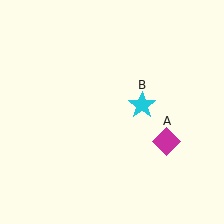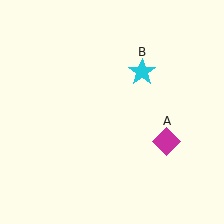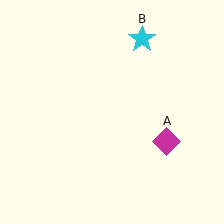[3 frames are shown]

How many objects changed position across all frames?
1 object changed position: cyan star (object B).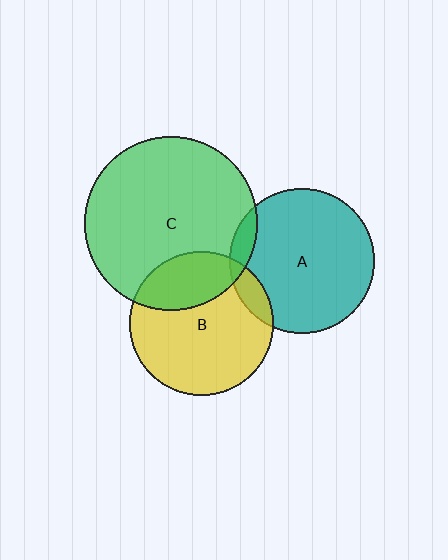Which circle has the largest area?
Circle C (green).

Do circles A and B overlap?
Yes.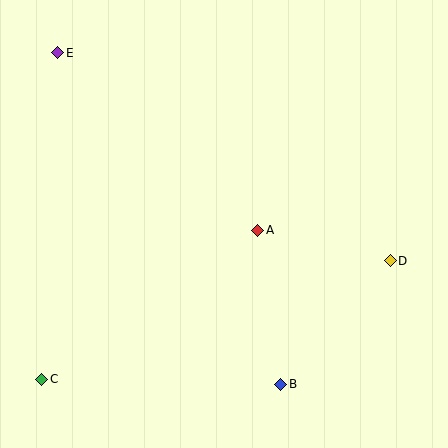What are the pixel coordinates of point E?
Point E is at (58, 53).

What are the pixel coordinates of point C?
Point C is at (42, 379).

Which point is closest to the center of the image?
Point A at (258, 230) is closest to the center.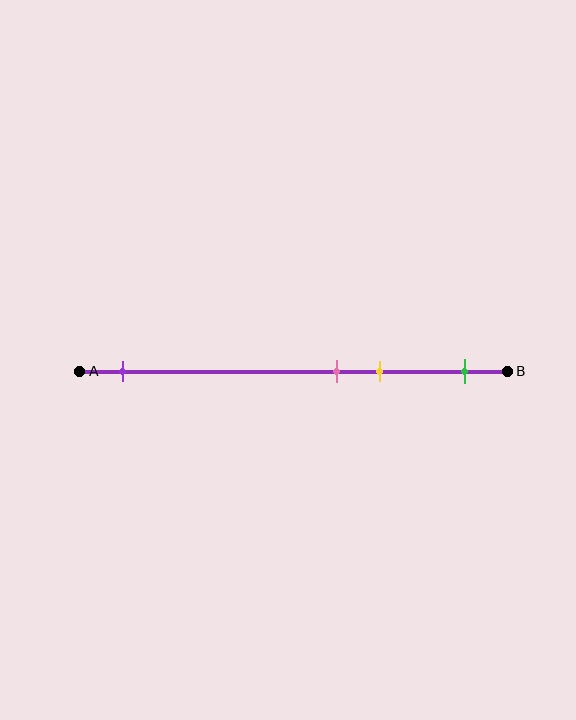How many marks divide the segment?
There are 4 marks dividing the segment.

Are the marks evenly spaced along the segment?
No, the marks are not evenly spaced.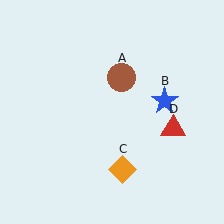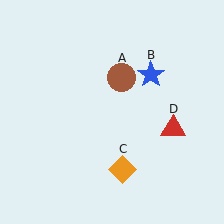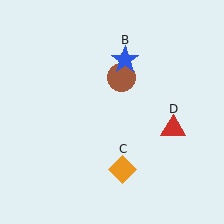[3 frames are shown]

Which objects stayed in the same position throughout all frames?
Brown circle (object A) and orange diamond (object C) and red triangle (object D) remained stationary.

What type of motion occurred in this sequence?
The blue star (object B) rotated counterclockwise around the center of the scene.